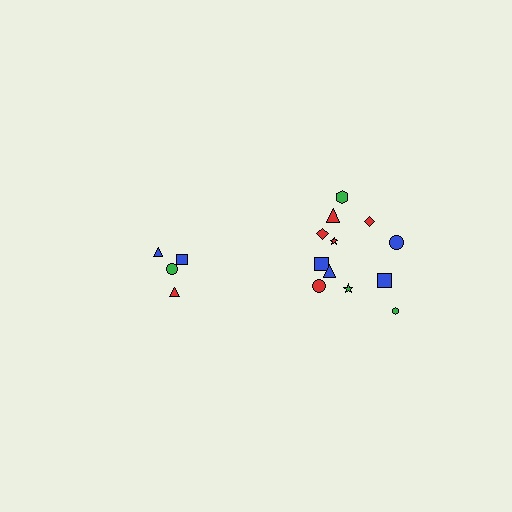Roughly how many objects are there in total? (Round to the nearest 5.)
Roughly 15 objects in total.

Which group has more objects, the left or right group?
The right group.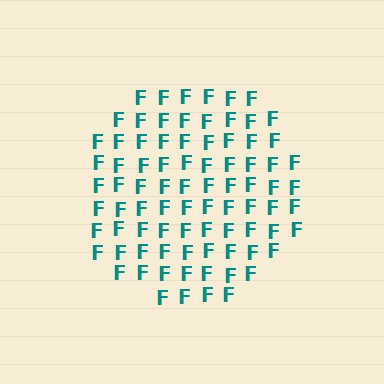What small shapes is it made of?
It is made of small letter F's.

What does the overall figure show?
The overall figure shows a circle.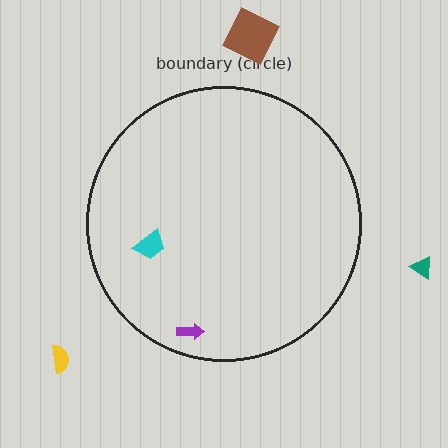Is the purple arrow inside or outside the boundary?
Inside.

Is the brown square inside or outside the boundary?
Outside.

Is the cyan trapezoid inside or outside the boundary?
Inside.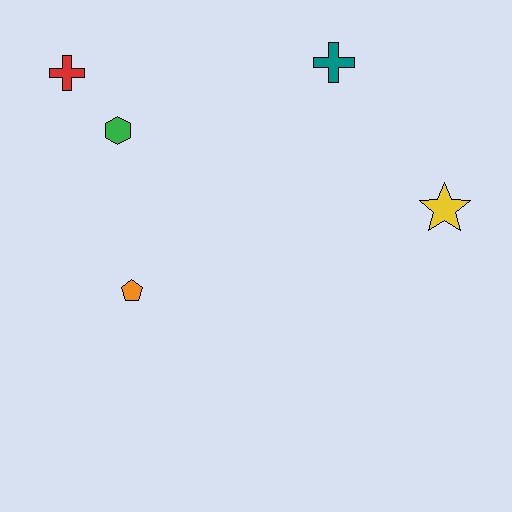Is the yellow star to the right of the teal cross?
Yes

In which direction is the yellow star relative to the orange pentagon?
The yellow star is to the right of the orange pentagon.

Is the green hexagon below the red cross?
Yes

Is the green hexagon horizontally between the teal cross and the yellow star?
No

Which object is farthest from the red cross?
The yellow star is farthest from the red cross.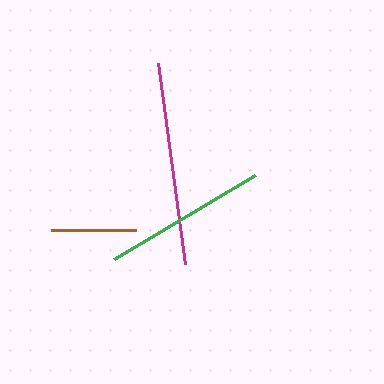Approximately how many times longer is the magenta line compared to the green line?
The magenta line is approximately 1.2 times the length of the green line.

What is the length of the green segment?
The green segment is approximately 164 pixels long.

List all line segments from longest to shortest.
From longest to shortest: magenta, green, brown.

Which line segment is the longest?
The magenta line is the longest at approximately 202 pixels.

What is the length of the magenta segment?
The magenta segment is approximately 202 pixels long.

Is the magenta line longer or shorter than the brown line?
The magenta line is longer than the brown line.